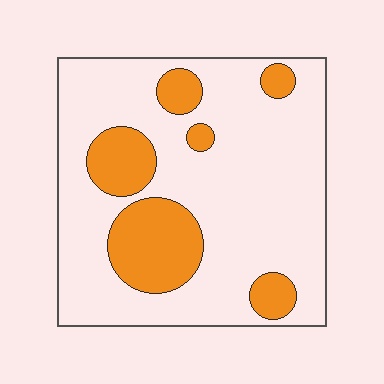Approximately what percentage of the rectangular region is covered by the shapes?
Approximately 25%.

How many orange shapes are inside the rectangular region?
6.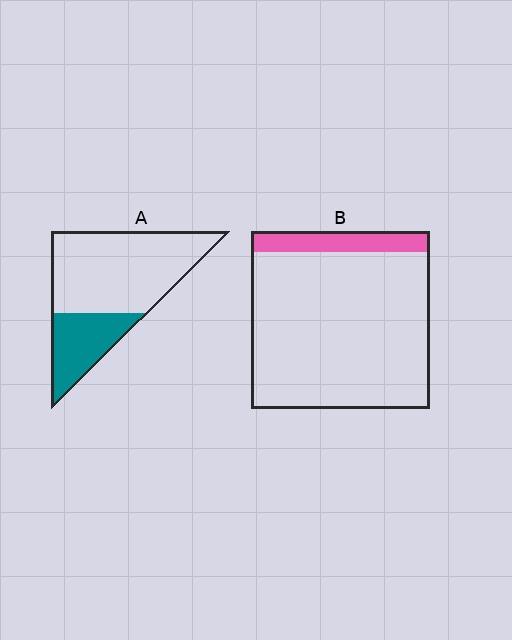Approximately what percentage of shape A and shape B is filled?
A is approximately 30% and B is approximately 10%.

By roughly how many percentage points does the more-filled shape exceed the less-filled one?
By roughly 15 percentage points (A over B).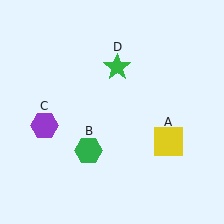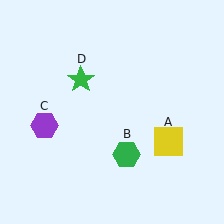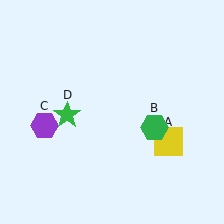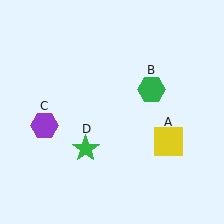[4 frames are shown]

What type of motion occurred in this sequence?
The green hexagon (object B), green star (object D) rotated counterclockwise around the center of the scene.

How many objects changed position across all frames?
2 objects changed position: green hexagon (object B), green star (object D).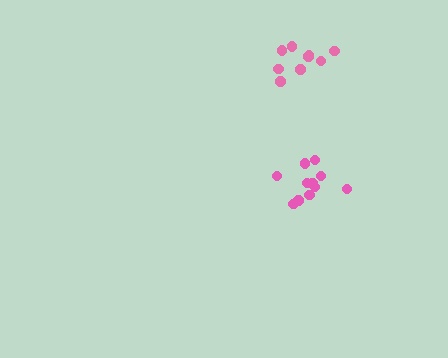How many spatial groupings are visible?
There are 2 spatial groupings.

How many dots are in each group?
Group 1: 11 dots, Group 2: 9 dots (20 total).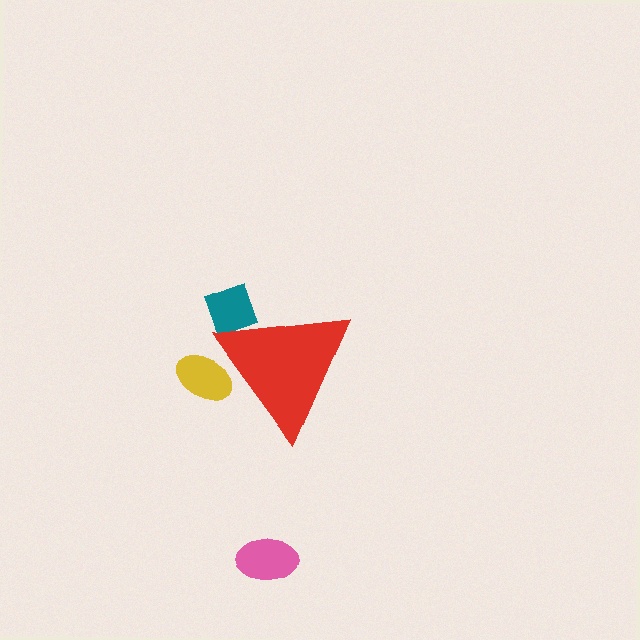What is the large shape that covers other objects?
A red triangle.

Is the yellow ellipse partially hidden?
Yes, the yellow ellipse is partially hidden behind the red triangle.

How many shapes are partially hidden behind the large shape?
2 shapes are partially hidden.